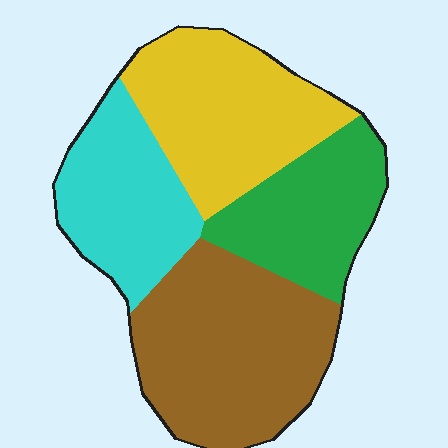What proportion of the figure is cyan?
Cyan takes up about one fifth (1/5) of the figure.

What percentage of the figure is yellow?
Yellow covers about 25% of the figure.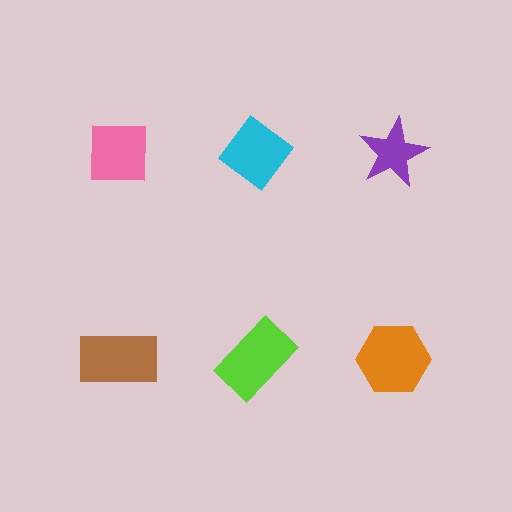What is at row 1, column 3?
A purple star.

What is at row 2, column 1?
A brown rectangle.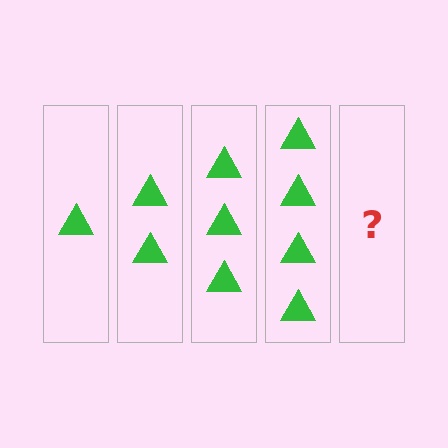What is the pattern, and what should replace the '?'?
The pattern is that each step adds one more triangle. The '?' should be 5 triangles.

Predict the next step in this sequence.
The next step is 5 triangles.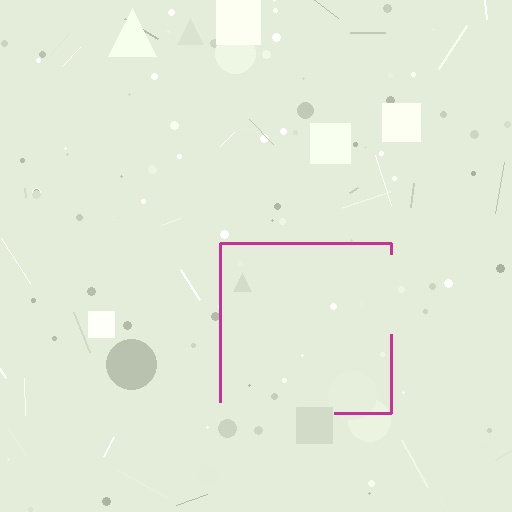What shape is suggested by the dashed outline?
The dashed outline suggests a square.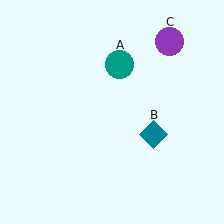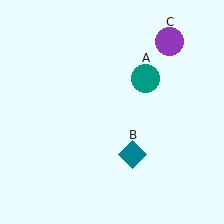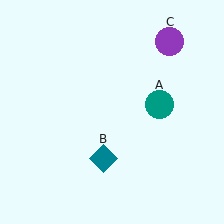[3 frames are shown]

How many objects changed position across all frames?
2 objects changed position: teal circle (object A), teal diamond (object B).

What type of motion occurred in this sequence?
The teal circle (object A), teal diamond (object B) rotated clockwise around the center of the scene.